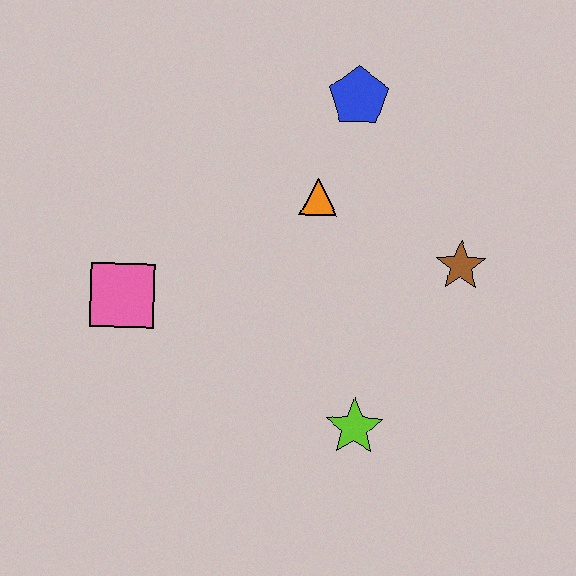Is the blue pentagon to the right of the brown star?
No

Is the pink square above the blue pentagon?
No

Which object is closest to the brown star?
The orange triangle is closest to the brown star.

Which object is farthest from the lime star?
The blue pentagon is farthest from the lime star.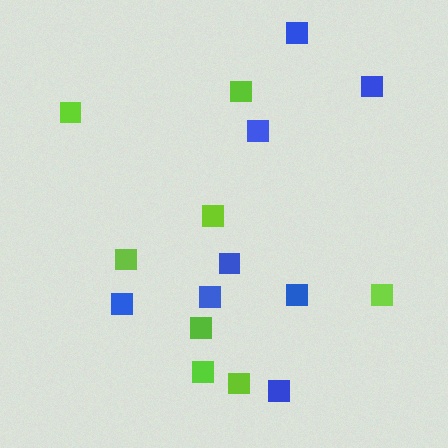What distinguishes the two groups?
There are 2 groups: one group of blue squares (8) and one group of lime squares (8).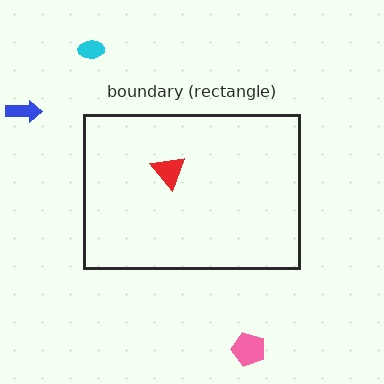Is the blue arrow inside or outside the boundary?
Outside.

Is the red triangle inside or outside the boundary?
Inside.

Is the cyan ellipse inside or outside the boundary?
Outside.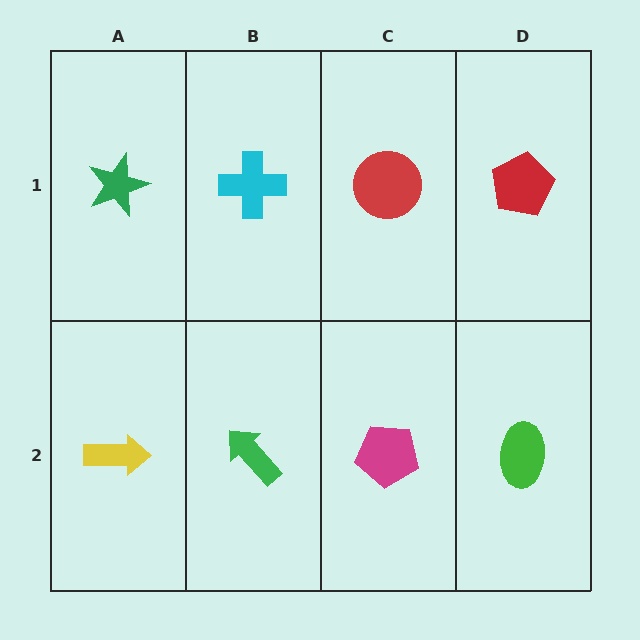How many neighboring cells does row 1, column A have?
2.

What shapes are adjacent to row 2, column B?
A cyan cross (row 1, column B), a yellow arrow (row 2, column A), a magenta pentagon (row 2, column C).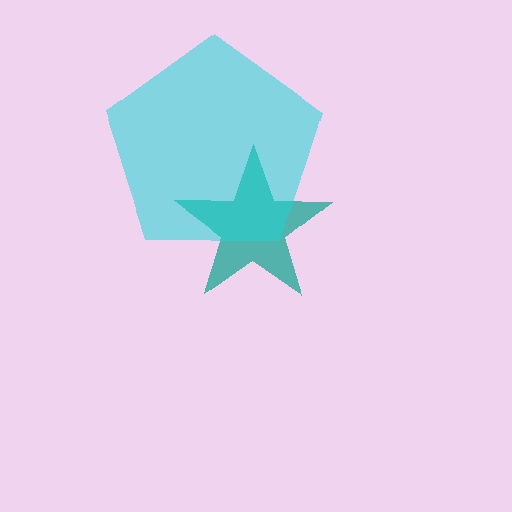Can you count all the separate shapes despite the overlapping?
Yes, there are 2 separate shapes.